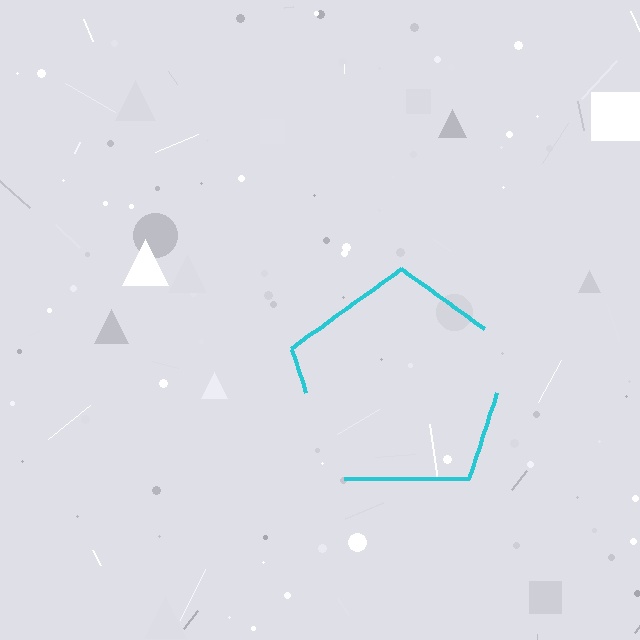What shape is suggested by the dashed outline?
The dashed outline suggests a pentagon.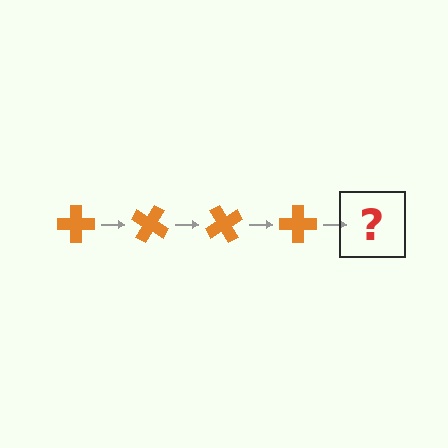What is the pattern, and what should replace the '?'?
The pattern is that the cross rotates 30 degrees each step. The '?' should be an orange cross rotated 120 degrees.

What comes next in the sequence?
The next element should be an orange cross rotated 120 degrees.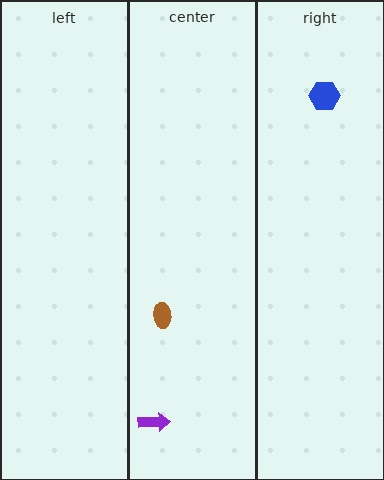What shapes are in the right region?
The blue hexagon.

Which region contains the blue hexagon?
The right region.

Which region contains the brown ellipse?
The center region.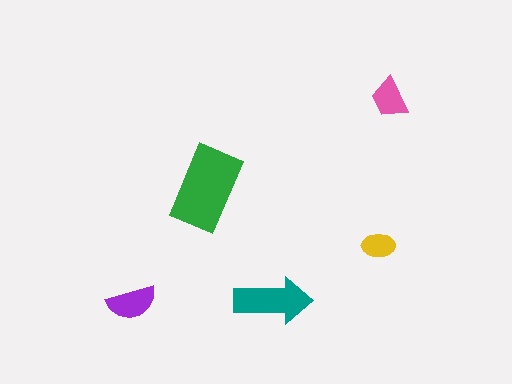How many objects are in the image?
There are 5 objects in the image.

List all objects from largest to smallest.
The green rectangle, the teal arrow, the purple semicircle, the pink trapezoid, the yellow ellipse.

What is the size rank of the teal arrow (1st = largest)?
2nd.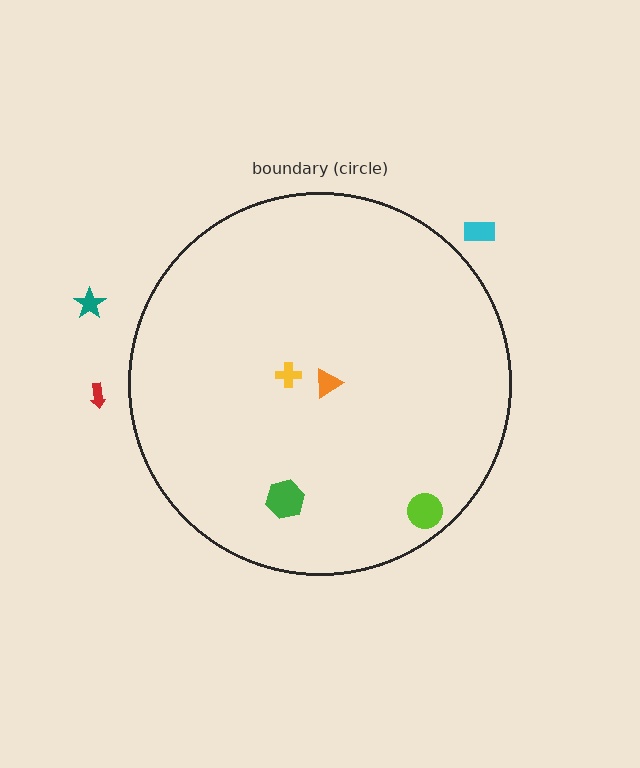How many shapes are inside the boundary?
4 inside, 3 outside.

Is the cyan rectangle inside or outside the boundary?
Outside.